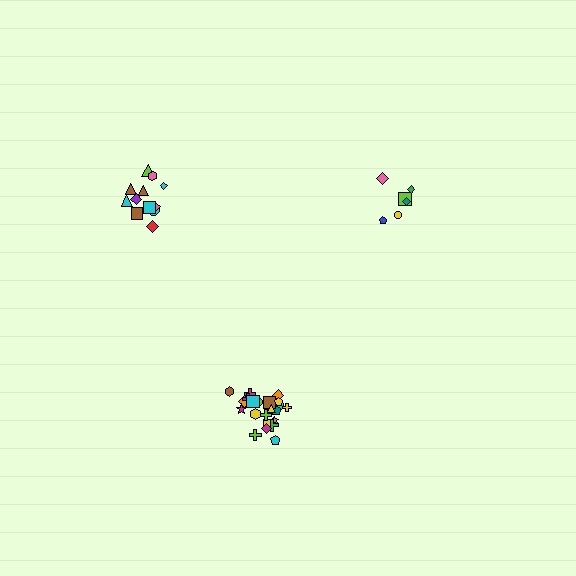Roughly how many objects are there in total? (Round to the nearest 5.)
Roughly 40 objects in total.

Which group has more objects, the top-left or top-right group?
The top-left group.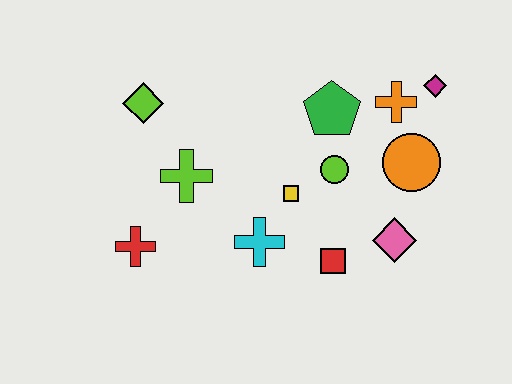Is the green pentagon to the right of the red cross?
Yes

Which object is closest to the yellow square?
The lime circle is closest to the yellow square.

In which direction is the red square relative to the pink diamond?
The red square is to the left of the pink diamond.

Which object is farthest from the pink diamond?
The lime diamond is farthest from the pink diamond.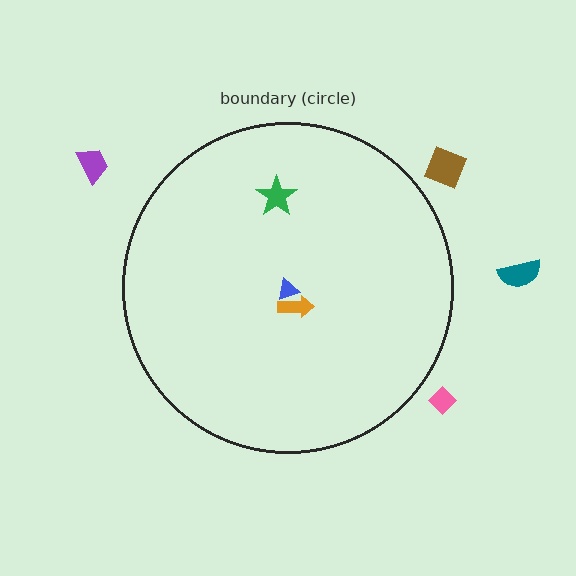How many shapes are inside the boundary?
3 inside, 4 outside.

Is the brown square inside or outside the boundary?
Outside.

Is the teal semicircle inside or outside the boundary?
Outside.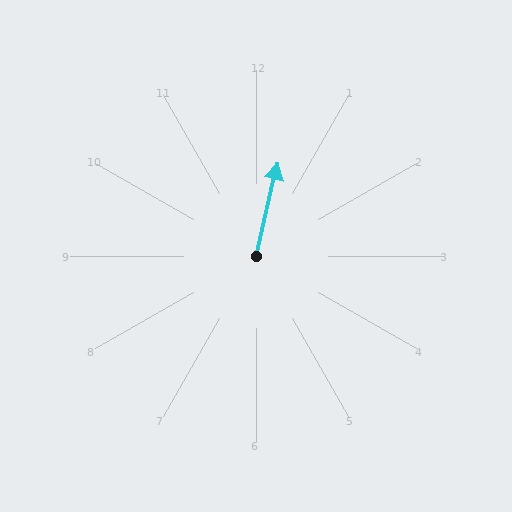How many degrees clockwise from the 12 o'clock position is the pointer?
Approximately 13 degrees.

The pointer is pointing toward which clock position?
Roughly 12 o'clock.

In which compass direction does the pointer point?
North.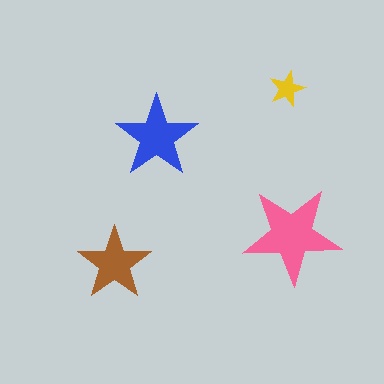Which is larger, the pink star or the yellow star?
The pink one.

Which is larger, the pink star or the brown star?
The pink one.